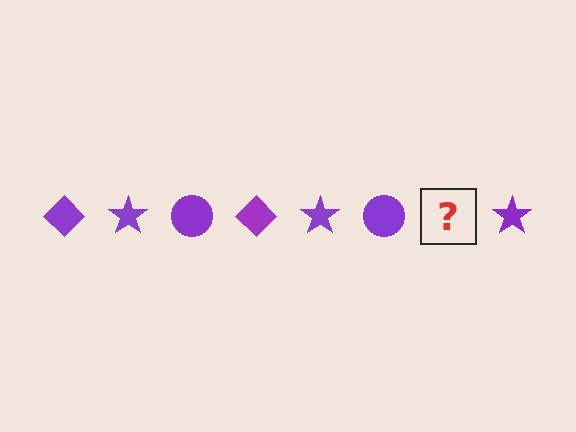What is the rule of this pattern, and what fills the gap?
The rule is that the pattern cycles through diamond, star, circle shapes in purple. The gap should be filled with a purple diamond.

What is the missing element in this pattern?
The missing element is a purple diamond.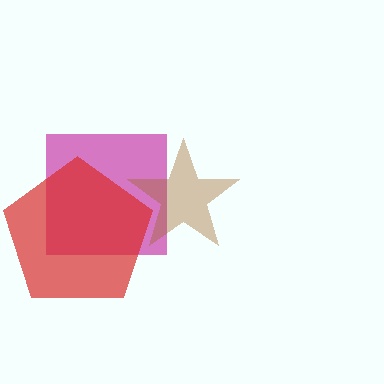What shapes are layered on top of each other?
The layered shapes are: a magenta square, a red pentagon, a brown star.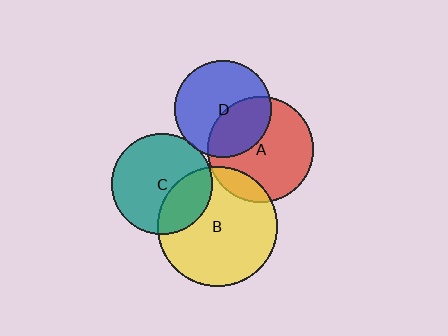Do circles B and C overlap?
Yes.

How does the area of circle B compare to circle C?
Approximately 1.4 times.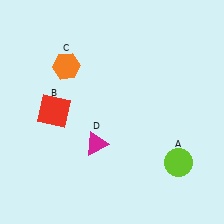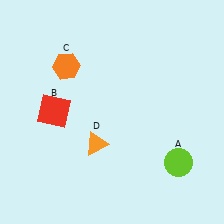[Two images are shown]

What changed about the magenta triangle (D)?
In Image 1, D is magenta. In Image 2, it changed to orange.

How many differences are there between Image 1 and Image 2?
There is 1 difference between the two images.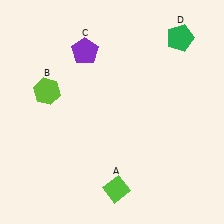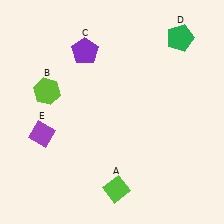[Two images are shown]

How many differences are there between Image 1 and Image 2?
There is 1 difference between the two images.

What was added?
A purple diamond (E) was added in Image 2.